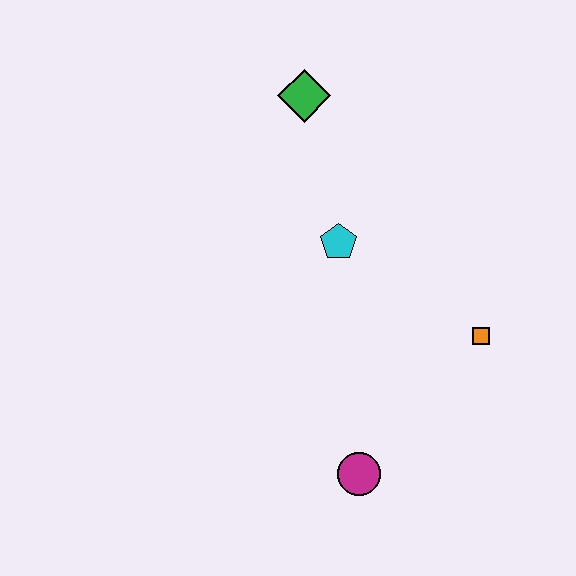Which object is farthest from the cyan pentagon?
The magenta circle is farthest from the cyan pentagon.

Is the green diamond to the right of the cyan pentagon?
No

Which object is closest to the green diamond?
The cyan pentagon is closest to the green diamond.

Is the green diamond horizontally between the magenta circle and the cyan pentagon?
No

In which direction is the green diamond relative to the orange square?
The green diamond is above the orange square.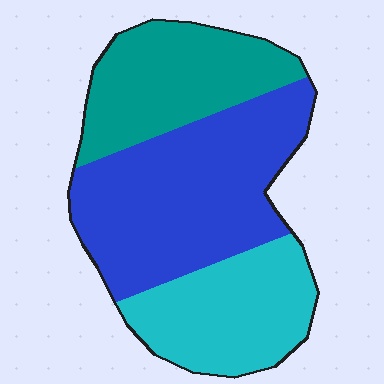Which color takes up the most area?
Blue, at roughly 45%.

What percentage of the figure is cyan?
Cyan covers 27% of the figure.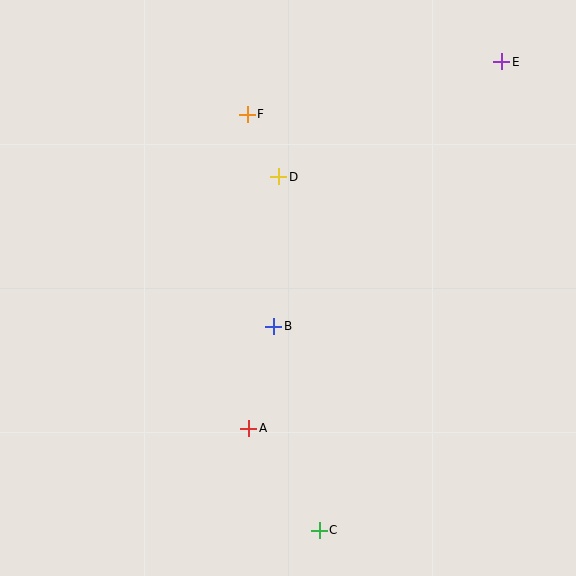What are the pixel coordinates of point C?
Point C is at (319, 530).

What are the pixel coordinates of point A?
Point A is at (249, 428).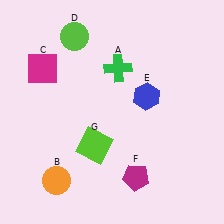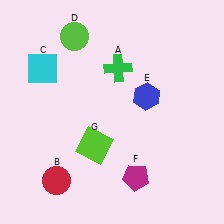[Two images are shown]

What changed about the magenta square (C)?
In Image 1, C is magenta. In Image 2, it changed to cyan.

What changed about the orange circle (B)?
In Image 1, B is orange. In Image 2, it changed to red.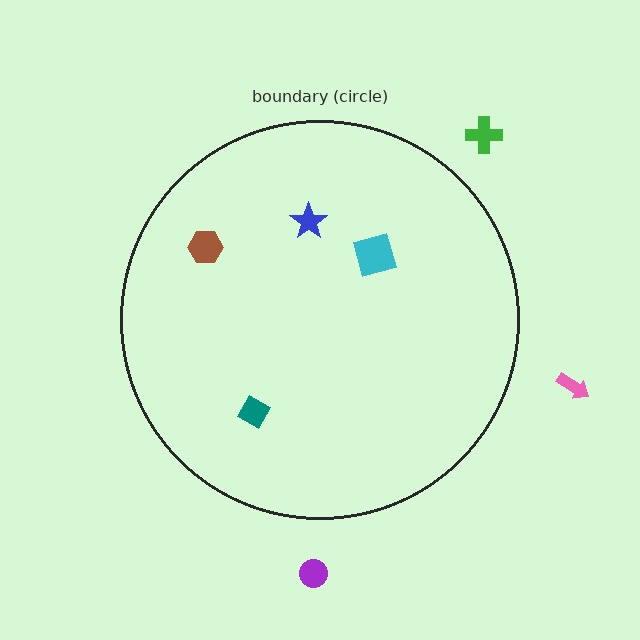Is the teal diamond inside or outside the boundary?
Inside.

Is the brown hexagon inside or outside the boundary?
Inside.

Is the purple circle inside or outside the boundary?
Outside.